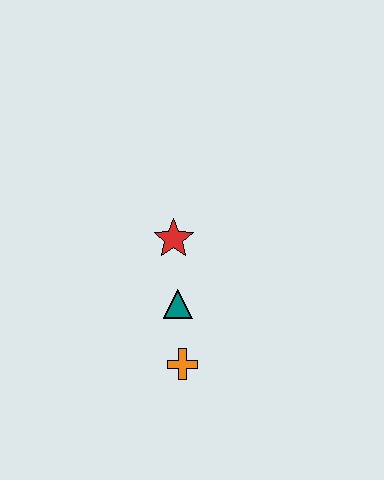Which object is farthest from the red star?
The orange cross is farthest from the red star.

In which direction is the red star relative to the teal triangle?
The red star is above the teal triangle.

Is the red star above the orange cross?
Yes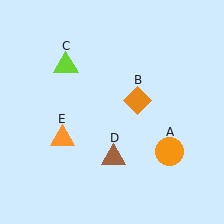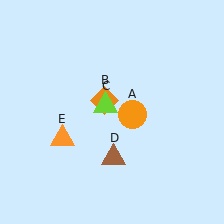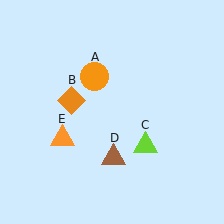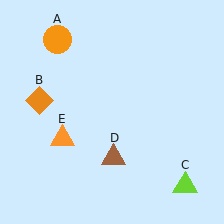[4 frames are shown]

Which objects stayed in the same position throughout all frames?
Brown triangle (object D) and orange triangle (object E) remained stationary.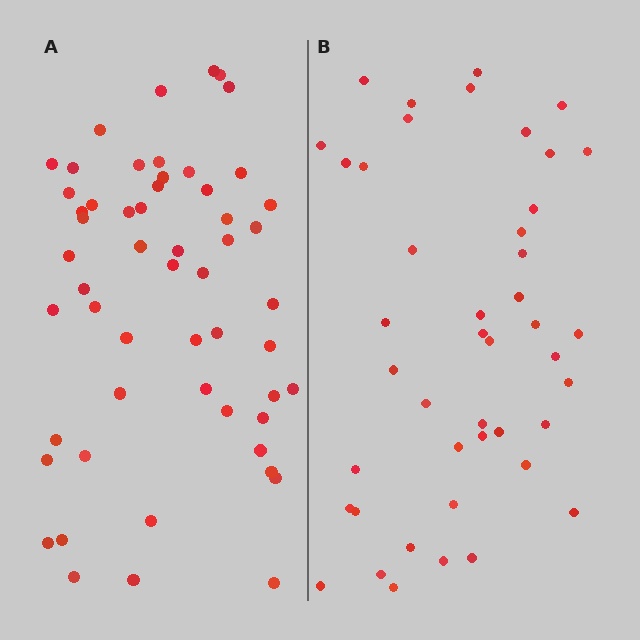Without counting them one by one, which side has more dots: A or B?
Region A (the left region) has more dots.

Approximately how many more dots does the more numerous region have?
Region A has roughly 12 or so more dots than region B.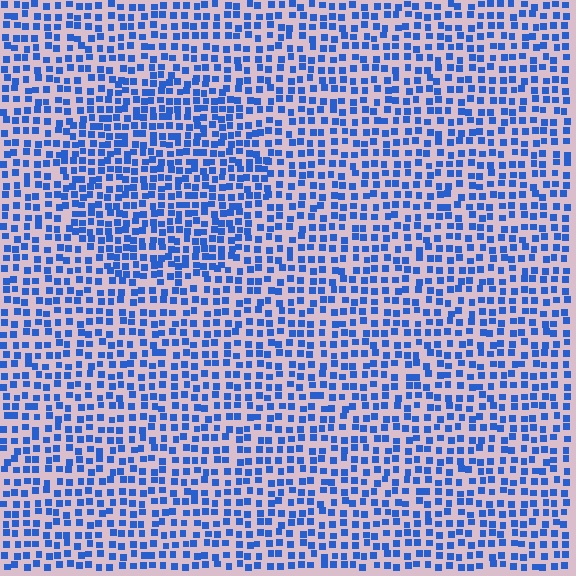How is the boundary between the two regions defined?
The boundary is defined by a change in element density (approximately 1.5x ratio). All elements are the same color, size, and shape.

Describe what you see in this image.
The image contains small blue elements arranged at two different densities. A circle-shaped region is visible where the elements are more densely packed than the surrounding area.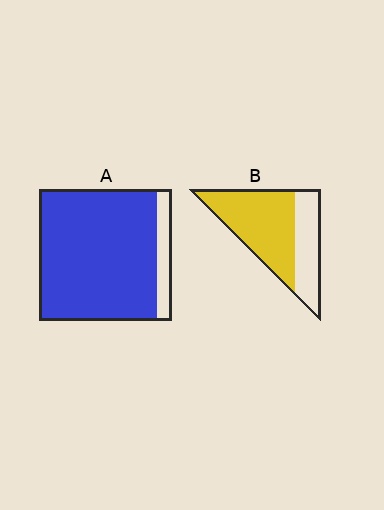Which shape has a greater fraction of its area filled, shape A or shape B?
Shape A.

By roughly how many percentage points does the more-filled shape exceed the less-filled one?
By roughly 25 percentage points (A over B).